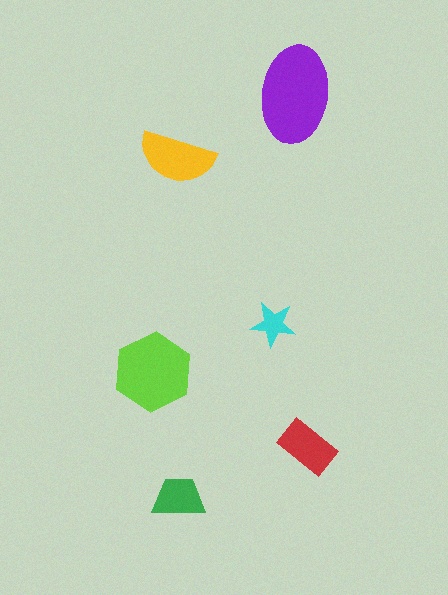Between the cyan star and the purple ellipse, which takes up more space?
The purple ellipse.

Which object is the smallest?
The cyan star.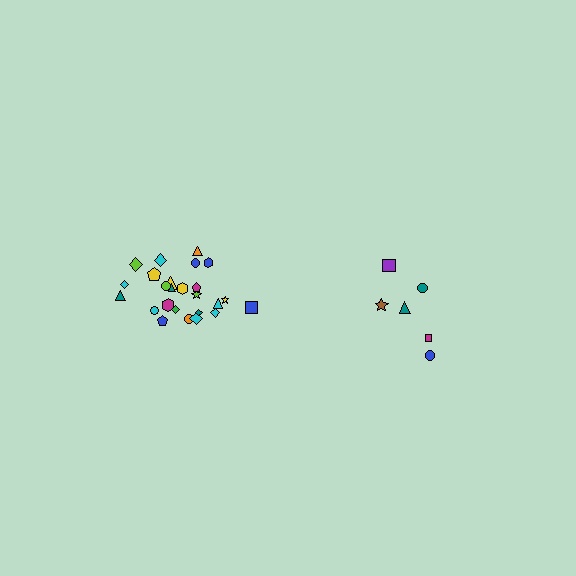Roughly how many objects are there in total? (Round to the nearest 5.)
Roughly 30 objects in total.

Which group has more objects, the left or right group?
The left group.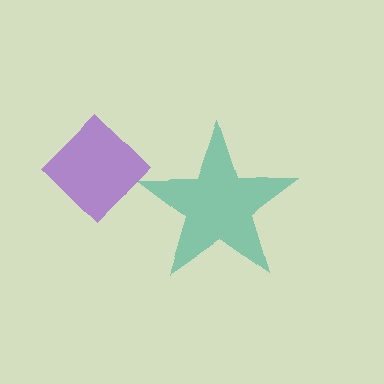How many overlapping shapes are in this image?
There are 2 overlapping shapes in the image.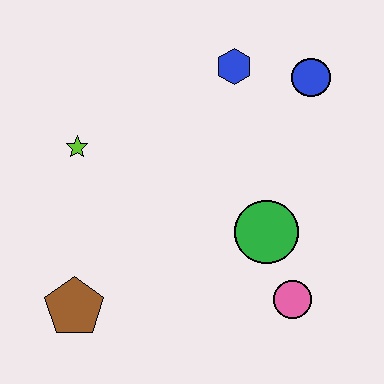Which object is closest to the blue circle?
The blue hexagon is closest to the blue circle.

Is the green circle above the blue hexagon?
No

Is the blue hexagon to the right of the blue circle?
No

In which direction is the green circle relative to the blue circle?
The green circle is below the blue circle.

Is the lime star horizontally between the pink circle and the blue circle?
No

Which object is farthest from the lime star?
The pink circle is farthest from the lime star.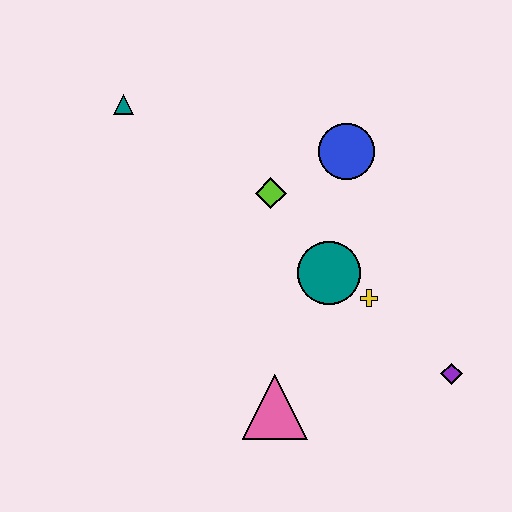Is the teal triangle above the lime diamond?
Yes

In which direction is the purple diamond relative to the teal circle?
The purple diamond is to the right of the teal circle.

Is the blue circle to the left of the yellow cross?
Yes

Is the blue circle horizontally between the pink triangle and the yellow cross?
Yes